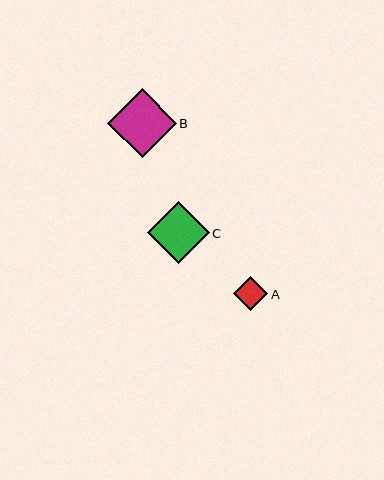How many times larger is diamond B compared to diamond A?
Diamond B is approximately 2.0 times the size of diamond A.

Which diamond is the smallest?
Diamond A is the smallest with a size of approximately 34 pixels.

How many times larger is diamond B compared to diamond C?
Diamond B is approximately 1.1 times the size of diamond C.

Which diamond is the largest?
Diamond B is the largest with a size of approximately 69 pixels.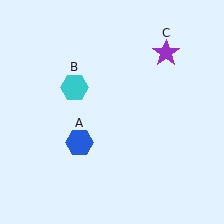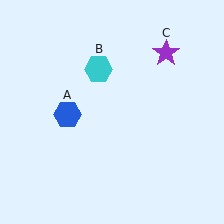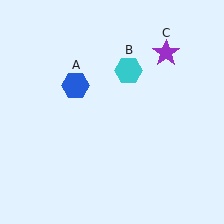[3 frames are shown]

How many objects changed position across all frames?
2 objects changed position: blue hexagon (object A), cyan hexagon (object B).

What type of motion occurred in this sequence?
The blue hexagon (object A), cyan hexagon (object B) rotated clockwise around the center of the scene.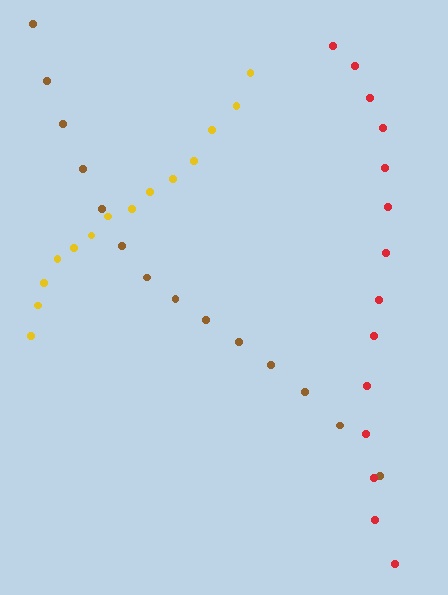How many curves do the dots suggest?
There are 3 distinct paths.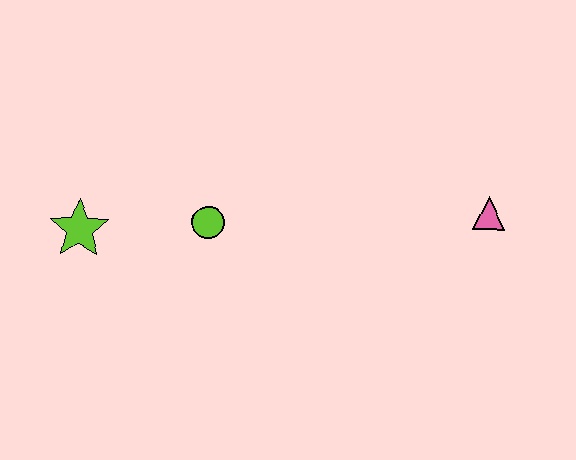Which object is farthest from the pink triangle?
The lime star is farthest from the pink triangle.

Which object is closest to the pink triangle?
The lime circle is closest to the pink triangle.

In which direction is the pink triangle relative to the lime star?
The pink triangle is to the right of the lime star.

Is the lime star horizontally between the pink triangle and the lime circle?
No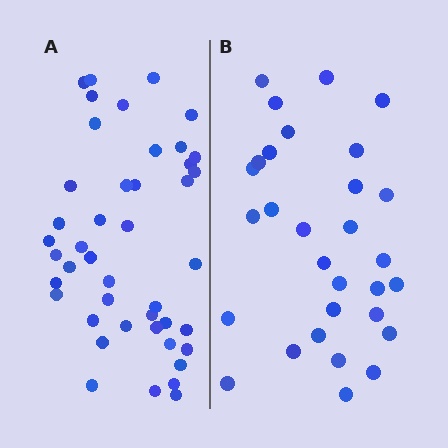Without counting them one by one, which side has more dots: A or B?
Region A (the left region) has more dots.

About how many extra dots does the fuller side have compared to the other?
Region A has approximately 15 more dots than region B.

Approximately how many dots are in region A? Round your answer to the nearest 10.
About 40 dots. (The exact count is 44, which rounds to 40.)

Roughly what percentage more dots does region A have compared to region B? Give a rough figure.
About 45% more.